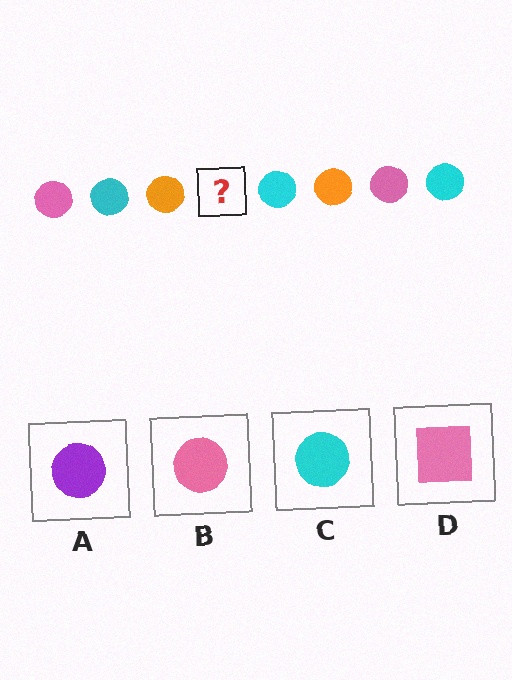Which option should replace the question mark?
Option B.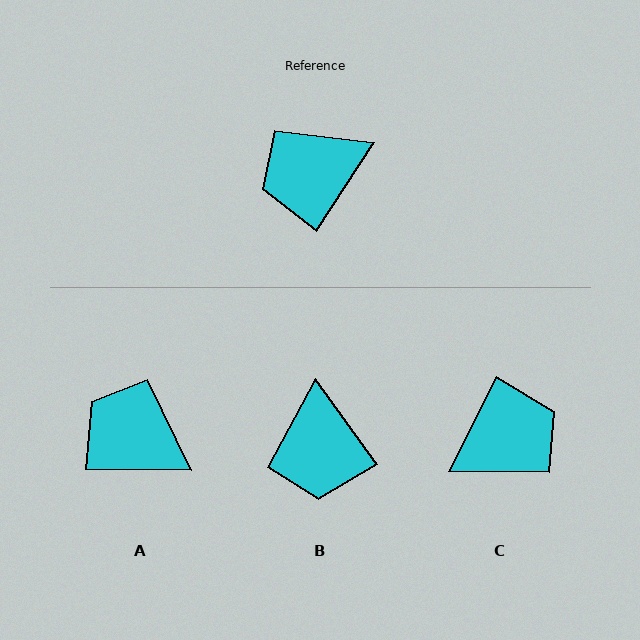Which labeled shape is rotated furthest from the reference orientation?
C, about 174 degrees away.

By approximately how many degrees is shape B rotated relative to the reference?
Approximately 69 degrees counter-clockwise.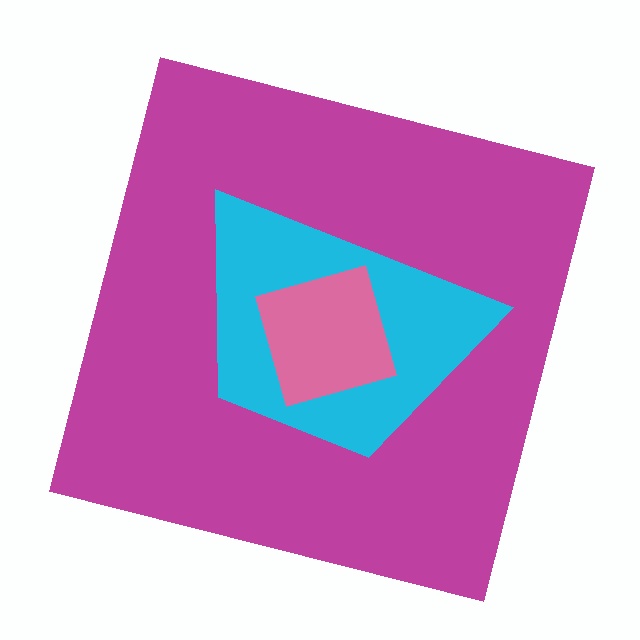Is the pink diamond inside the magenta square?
Yes.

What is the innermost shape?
The pink diamond.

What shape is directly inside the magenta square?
The cyan trapezoid.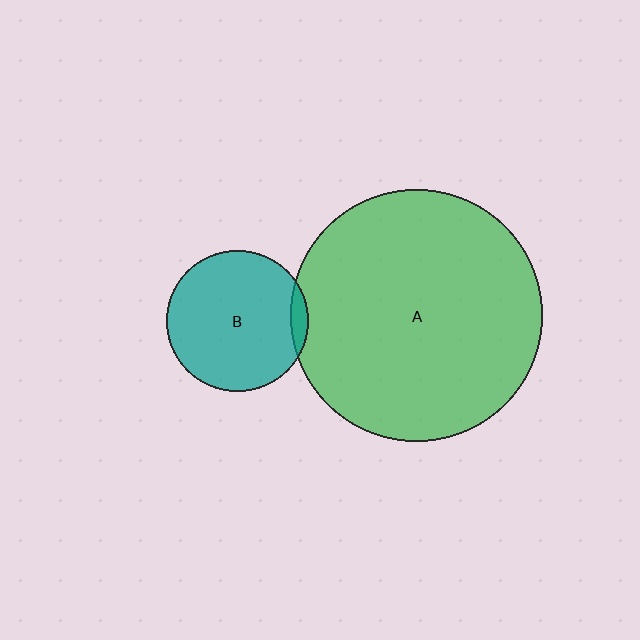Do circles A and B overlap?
Yes.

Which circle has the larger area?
Circle A (green).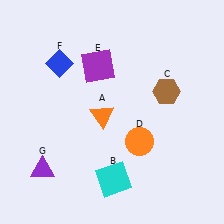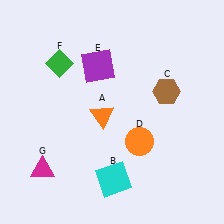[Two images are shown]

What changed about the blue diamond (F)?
In Image 1, F is blue. In Image 2, it changed to green.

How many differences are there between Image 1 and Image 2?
There are 2 differences between the two images.